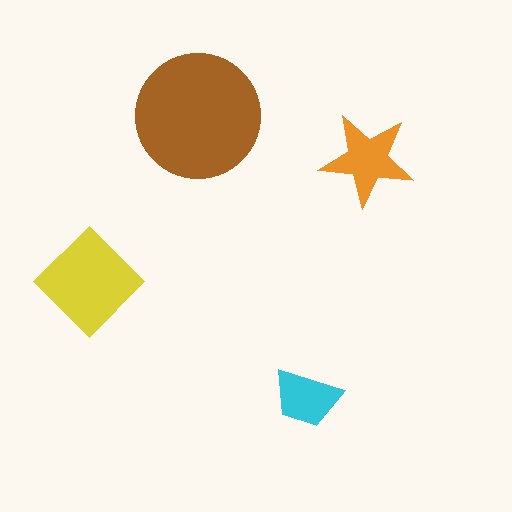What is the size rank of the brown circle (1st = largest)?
1st.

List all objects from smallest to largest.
The cyan trapezoid, the orange star, the yellow diamond, the brown circle.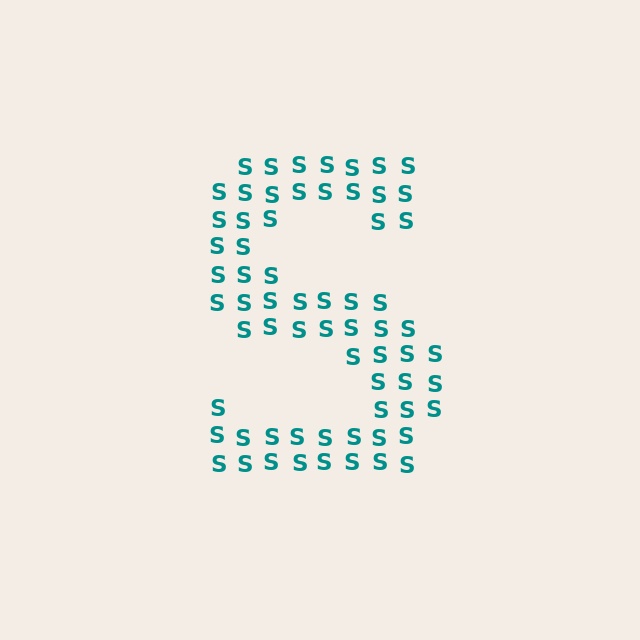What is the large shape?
The large shape is the letter S.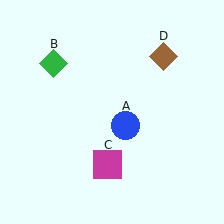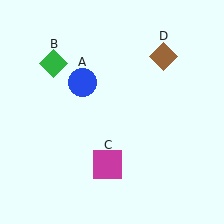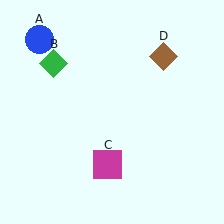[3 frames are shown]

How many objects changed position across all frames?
1 object changed position: blue circle (object A).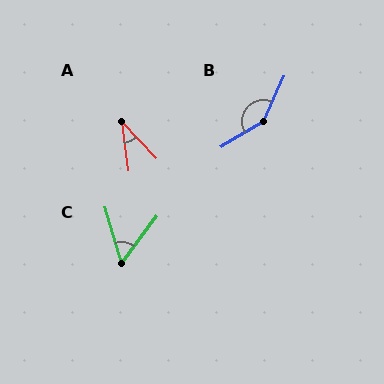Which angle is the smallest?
A, at approximately 37 degrees.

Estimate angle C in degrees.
Approximately 53 degrees.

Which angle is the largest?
B, at approximately 145 degrees.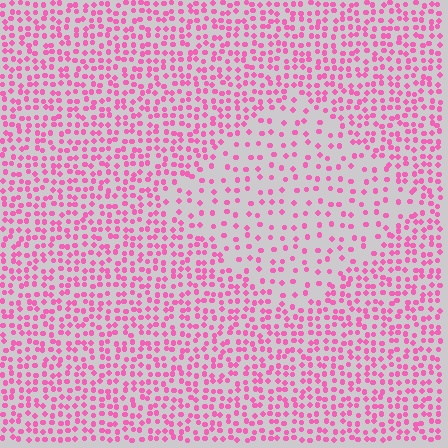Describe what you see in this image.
The image contains small pink elements arranged at two different densities. A diamond-shaped region is visible where the elements are less densely packed than the surrounding area.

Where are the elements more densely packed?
The elements are more densely packed outside the diamond boundary.